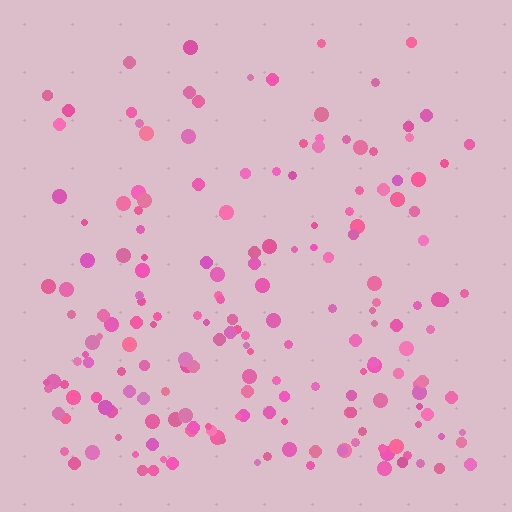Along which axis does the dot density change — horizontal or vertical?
Vertical.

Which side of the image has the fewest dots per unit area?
The top.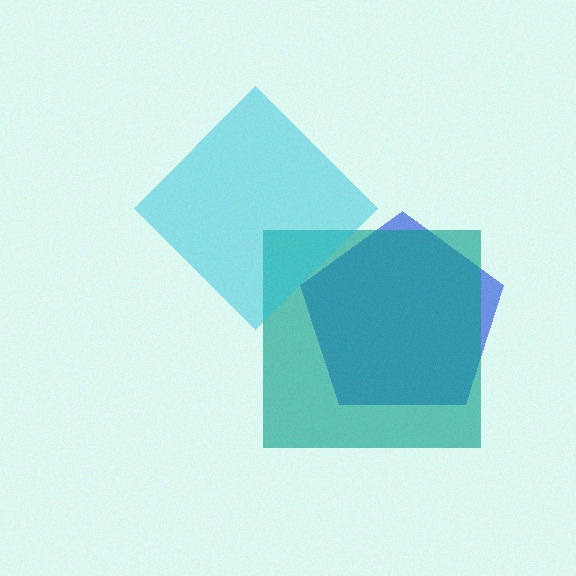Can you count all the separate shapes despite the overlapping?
Yes, there are 3 separate shapes.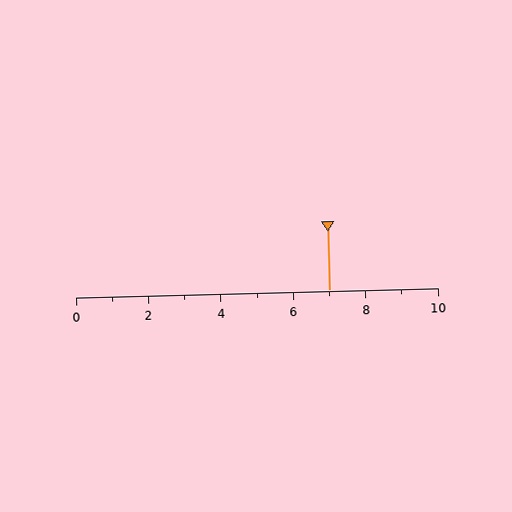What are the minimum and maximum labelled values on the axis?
The axis runs from 0 to 10.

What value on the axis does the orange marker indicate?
The marker indicates approximately 7.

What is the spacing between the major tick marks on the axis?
The major ticks are spaced 2 apart.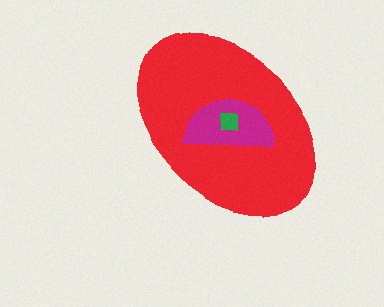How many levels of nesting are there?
3.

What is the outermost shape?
The red ellipse.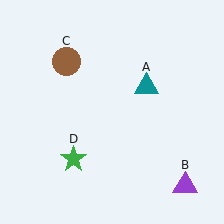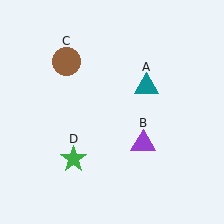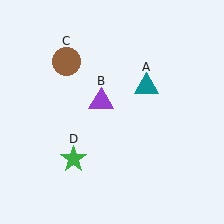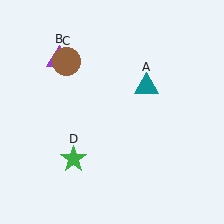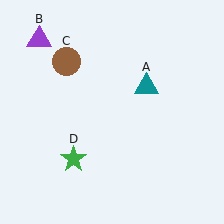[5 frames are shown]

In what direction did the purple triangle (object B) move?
The purple triangle (object B) moved up and to the left.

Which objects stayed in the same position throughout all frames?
Teal triangle (object A) and brown circle (object C) and green star (object D) remained stationary.